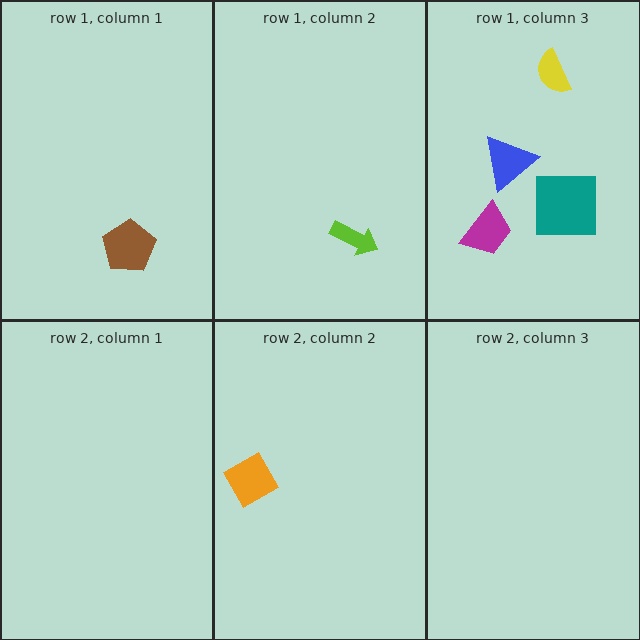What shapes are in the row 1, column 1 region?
The brown pentagon.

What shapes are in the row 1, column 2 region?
The lime arrow.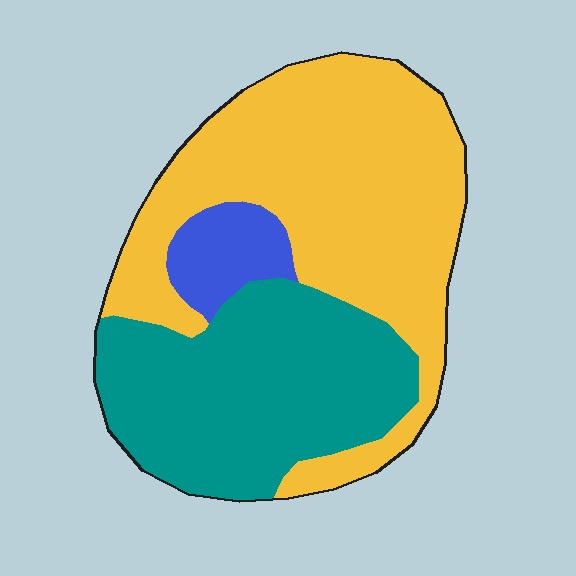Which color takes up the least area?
Blue, at roughly 10%.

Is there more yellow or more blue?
Yellow.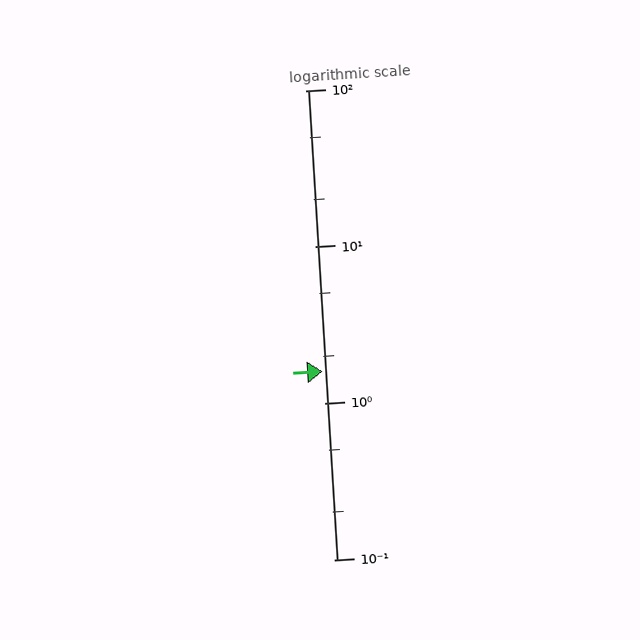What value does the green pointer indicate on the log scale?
The pointer indicates approximately 1.6.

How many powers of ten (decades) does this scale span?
The scale spans 3 decades, from 0.1 to 100.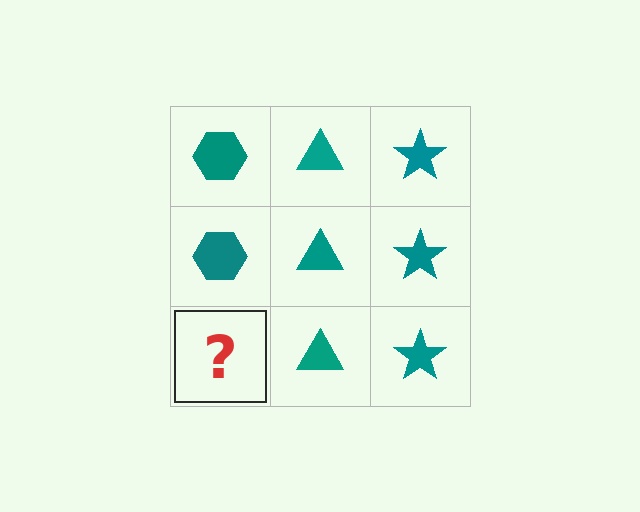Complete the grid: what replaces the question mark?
The question mark should be replaced with a teal hexagon.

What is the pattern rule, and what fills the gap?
The rule is that each column has a consistent shape. The gap should be filled with a teal hexagon.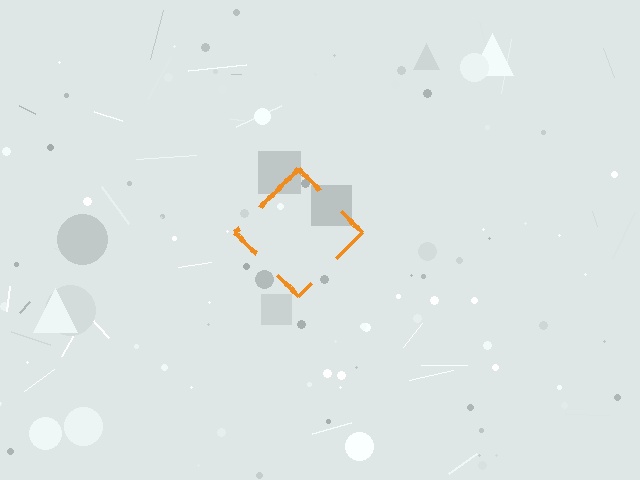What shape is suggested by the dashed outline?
The dashed outline suggests a diamond.